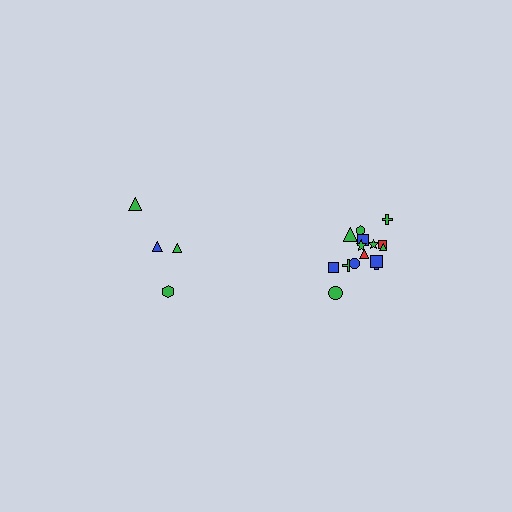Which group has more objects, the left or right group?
The right group.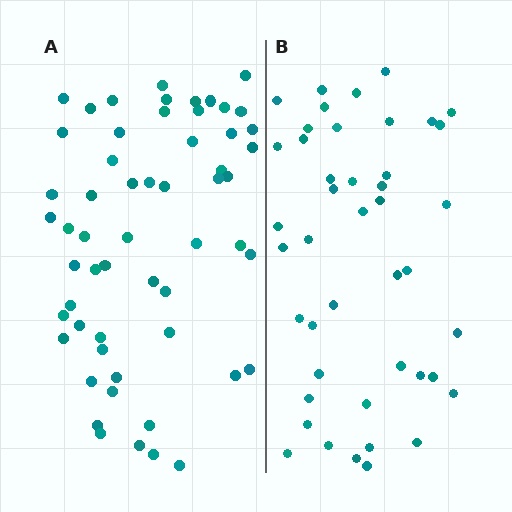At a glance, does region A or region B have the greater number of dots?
Region A (the left region) has more dots.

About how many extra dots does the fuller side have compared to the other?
Region A has approximately 15 more dots than region B.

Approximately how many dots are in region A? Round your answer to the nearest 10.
About 60 dots. (The exact count is 57, which rounds to 60.)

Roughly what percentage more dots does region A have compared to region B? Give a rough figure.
About 30% more.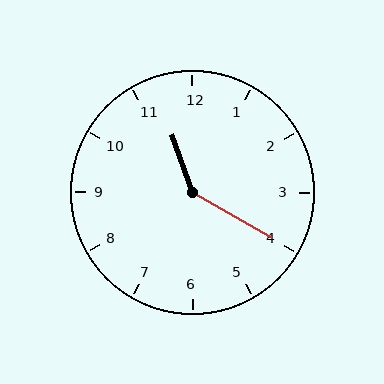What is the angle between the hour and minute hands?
Approximately 140 degrees.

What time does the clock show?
11:20.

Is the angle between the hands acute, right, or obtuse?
It is obtuse.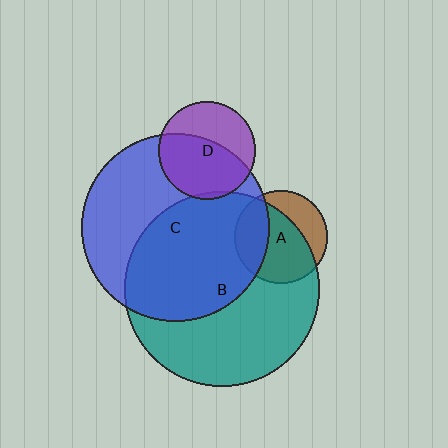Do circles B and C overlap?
Yes.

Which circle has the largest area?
Circle B (teal).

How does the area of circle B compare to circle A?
Approximately 4.4 times.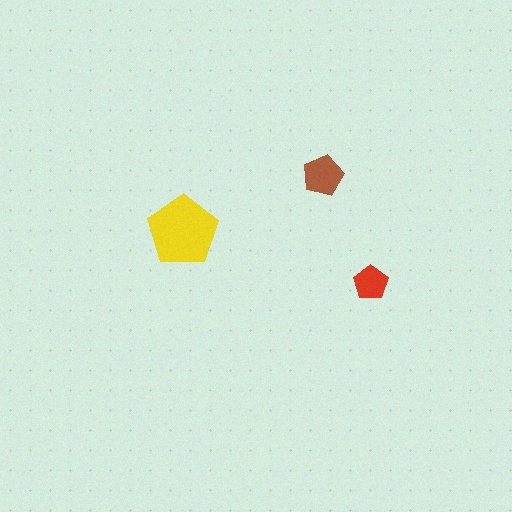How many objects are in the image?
There are 3 objects in the image.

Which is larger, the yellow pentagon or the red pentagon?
The yellow one.